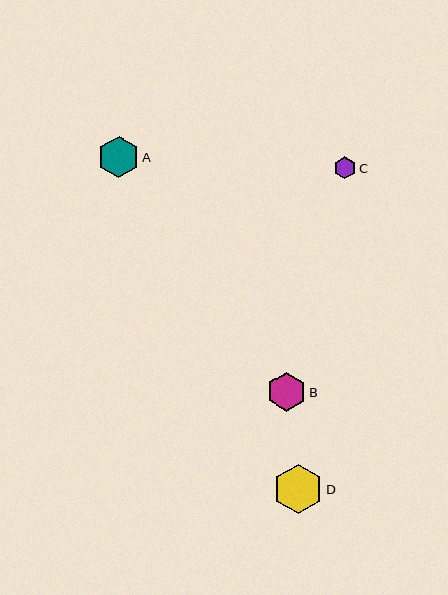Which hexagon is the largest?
Hexagon D is the largest with a size of approximately 49 pixels.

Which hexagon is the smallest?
Hexagon C is the smallest with a size of approximately 22 pixels.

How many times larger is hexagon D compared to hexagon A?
Hexagon D is approximately 1.2 times the size of hexagon A.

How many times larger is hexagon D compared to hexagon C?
Hexagon D is approximately 2.2 times the size of hexagon C.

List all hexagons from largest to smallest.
From largest to smallest: D, A, B, C.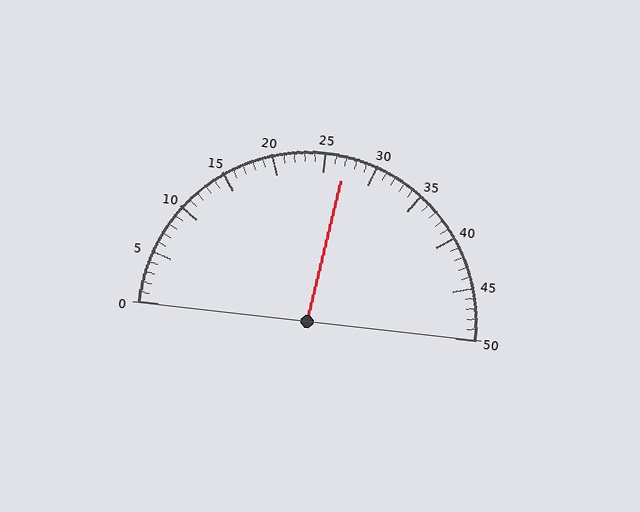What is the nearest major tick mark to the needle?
The nearest major tick mark is 25.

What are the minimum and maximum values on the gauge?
The gauge ranges from 0 to 50.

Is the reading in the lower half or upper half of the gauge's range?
The reading is in the upper half of the range (0 to 50).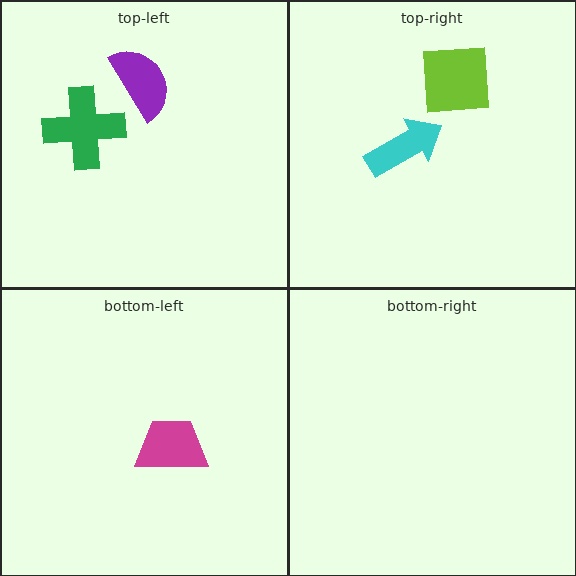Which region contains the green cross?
The top-left region.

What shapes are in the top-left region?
The green cross, the purple semicircle.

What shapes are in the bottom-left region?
The magenta trapezoid.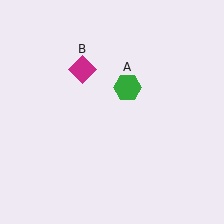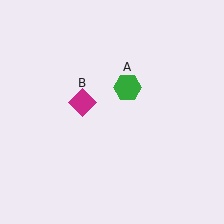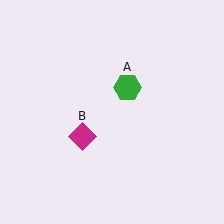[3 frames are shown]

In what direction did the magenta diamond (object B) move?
The magenta diamond (object B) moved down.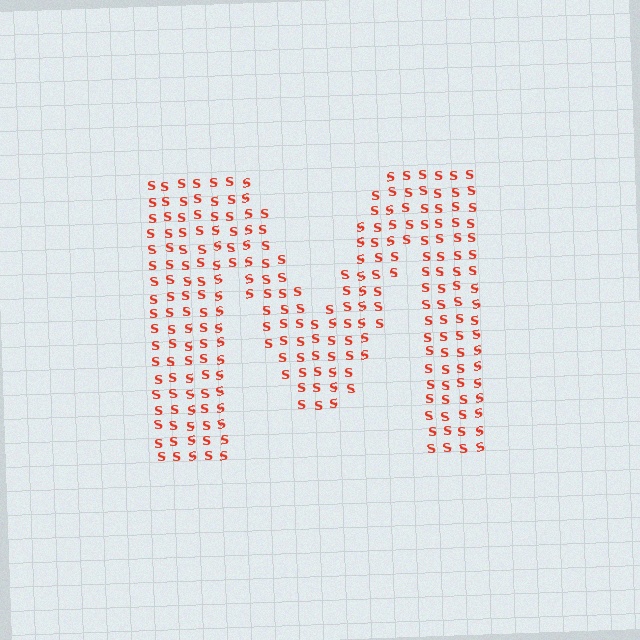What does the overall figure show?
The overall figure shows the letter M.